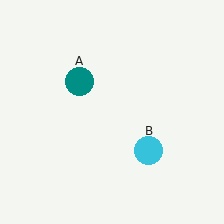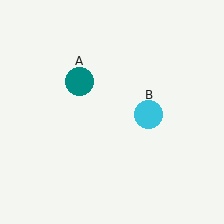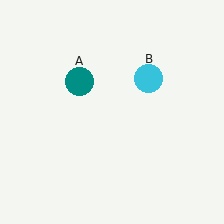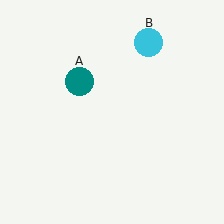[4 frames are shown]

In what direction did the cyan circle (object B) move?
The cyan circle (object B) moved up.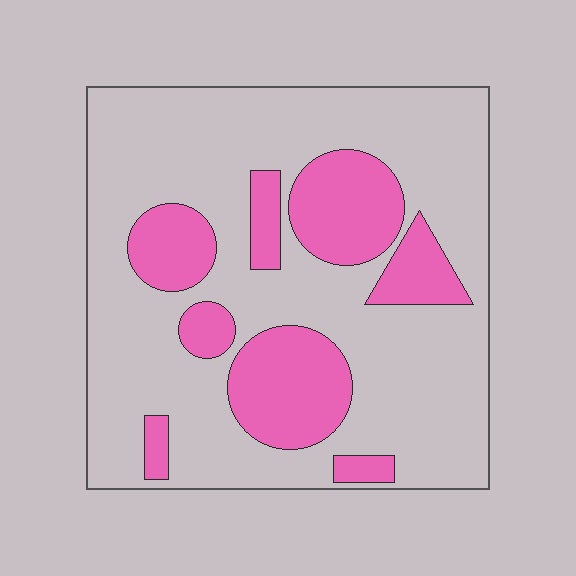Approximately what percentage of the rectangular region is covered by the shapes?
Approximately 25%.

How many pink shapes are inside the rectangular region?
8.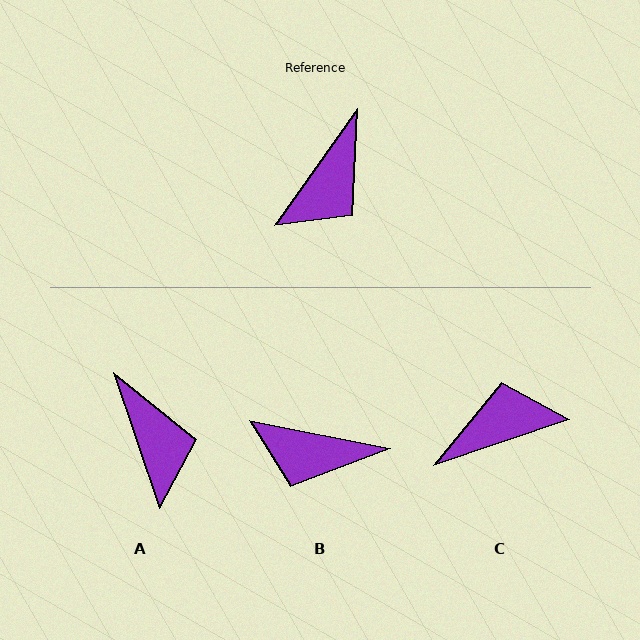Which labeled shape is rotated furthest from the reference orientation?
C, about 144 degrees away.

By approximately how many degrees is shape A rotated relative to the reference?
Approximately 54 degrees counter-clockwise.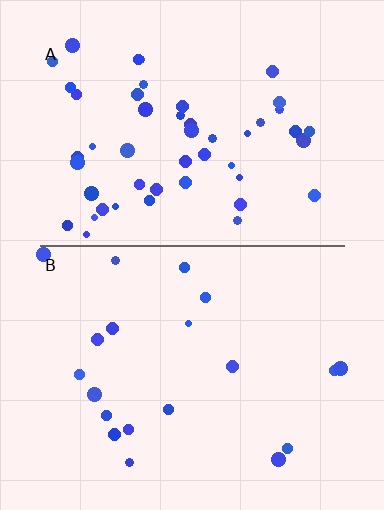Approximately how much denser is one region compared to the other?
Approximately 2.5× — region A over region B.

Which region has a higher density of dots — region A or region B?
A (the top).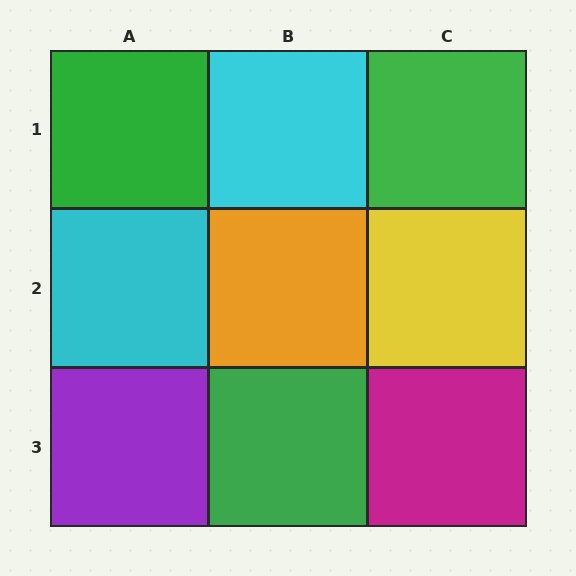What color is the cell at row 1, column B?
Cyan.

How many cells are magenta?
1 cell is magenta.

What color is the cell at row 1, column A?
Green.